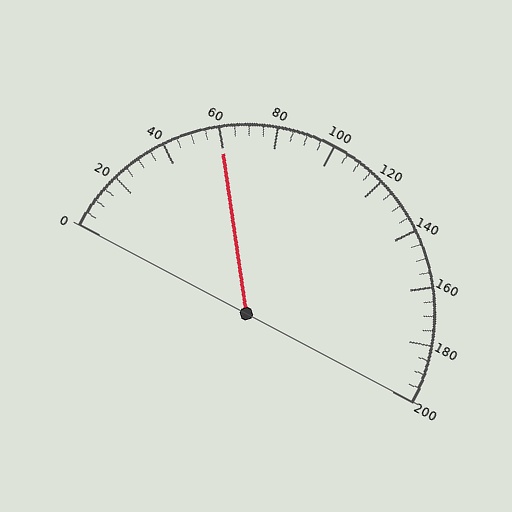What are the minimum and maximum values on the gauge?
The gauge ranges from 0 to 200.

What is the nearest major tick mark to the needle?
The nearest major tick mark is 60.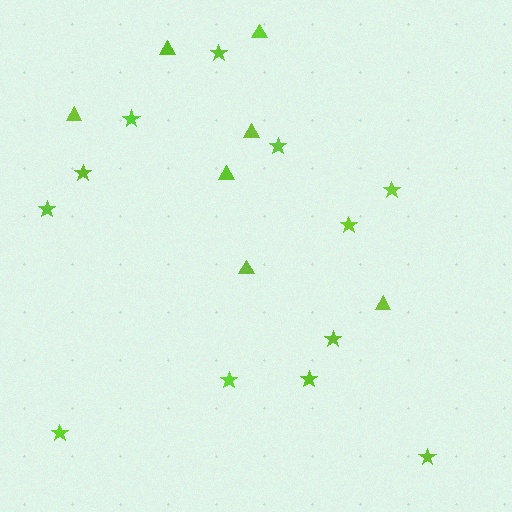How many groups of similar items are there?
There are 2 groups: one group of triangles (7) and one group of stars (12).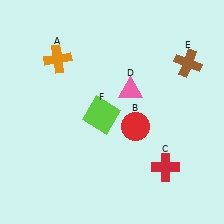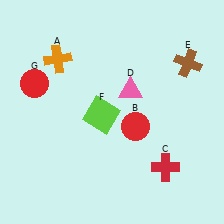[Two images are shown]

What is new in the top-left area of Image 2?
A red circle (G) was added in the top-left area of Image 2.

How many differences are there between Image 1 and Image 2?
There is 1 difference between the two images.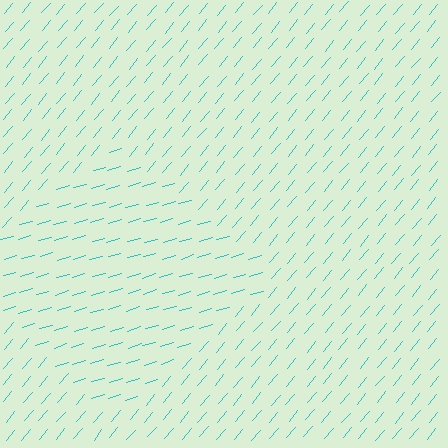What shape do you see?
I see a diamond.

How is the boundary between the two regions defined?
The boundary is defined purely by a change in line orientation (approximately 34 degrees difference). All lines are the same color and thickness.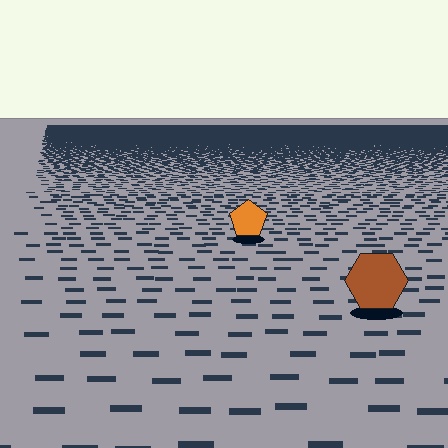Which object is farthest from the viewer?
The orange pentagon is farthest from the viewer. It appears smaller and the ground texture around it is denser.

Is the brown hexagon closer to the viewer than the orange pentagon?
Yes. The brown hexagon is closer — you can tell from the texture gradient: the ground texture is coarser near it.